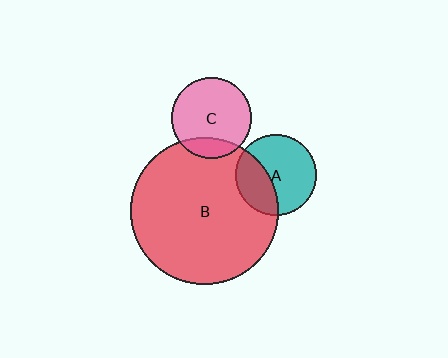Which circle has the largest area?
Circle B (red).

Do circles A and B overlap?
Yes.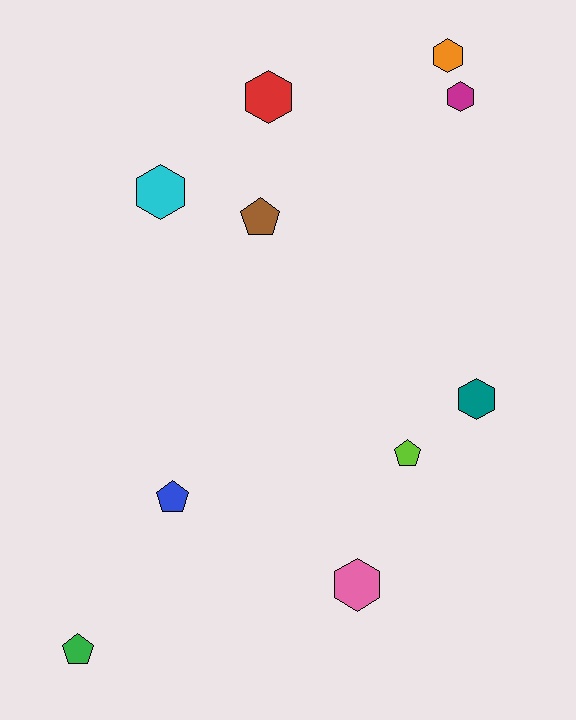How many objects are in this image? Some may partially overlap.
There are 10 objects.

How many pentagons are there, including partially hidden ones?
There are 4 pentagons.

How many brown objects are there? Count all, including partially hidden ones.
There is 1 brown object.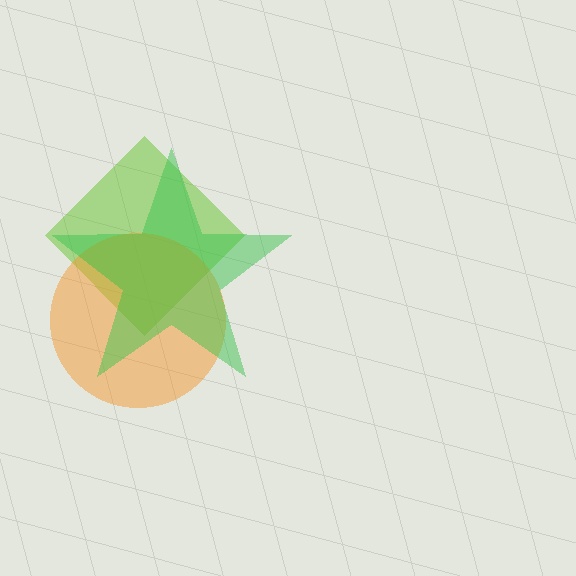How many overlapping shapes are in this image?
There are 3 overlapping shapes in the image.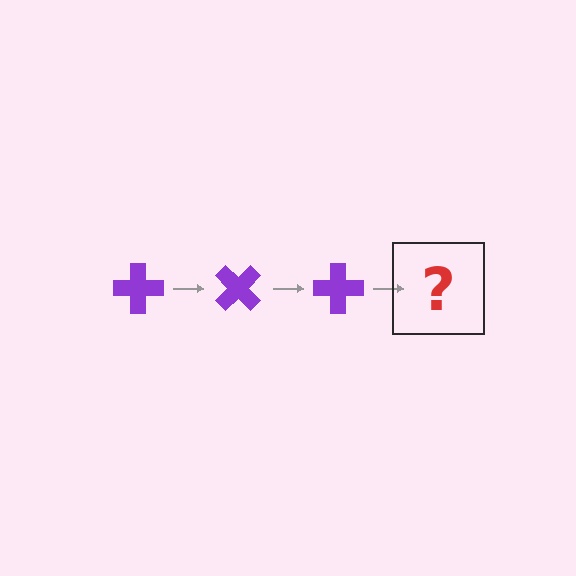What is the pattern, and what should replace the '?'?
The pattern is that the cross rotates 45 degrees each step. The '?' should be a purple cross rotated 135 degrees.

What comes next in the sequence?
The next element should be a purple cross rotated 135 degrees.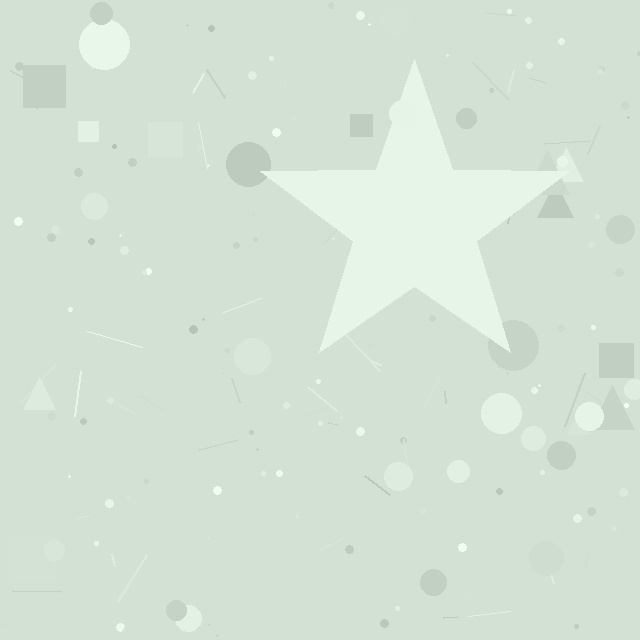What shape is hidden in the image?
A star is hidden in the image.